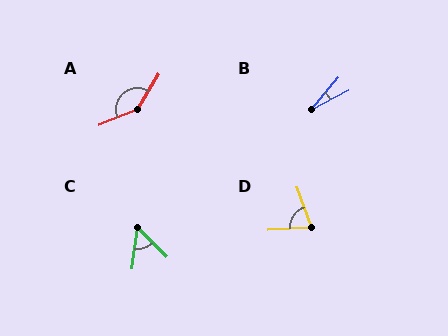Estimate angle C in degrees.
Approximately 52 degrees.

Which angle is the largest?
A, at approximately 144 degrees.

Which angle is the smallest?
B, at approximately 22 degrees.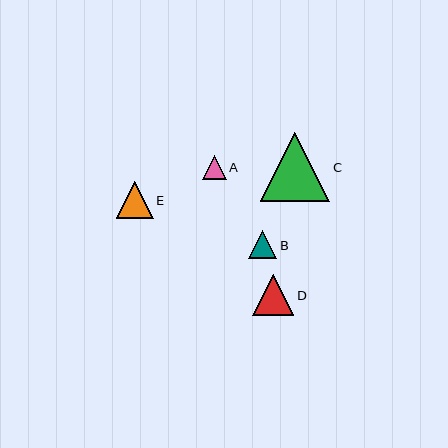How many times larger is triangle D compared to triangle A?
Triangle D is approximately 1.7 times the size of triangle A.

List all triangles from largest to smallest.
From largest to smallest: C, D, E, B, A.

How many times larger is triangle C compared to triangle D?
Triangle C is approximately 1.7 times the size of triangle D.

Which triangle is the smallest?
Triangle A is the smallest with a size of approximately 24 pixels.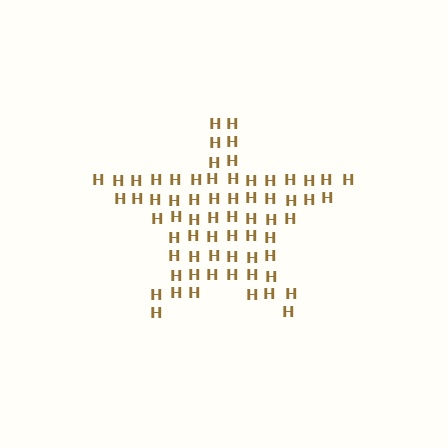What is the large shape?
The large shape is a star.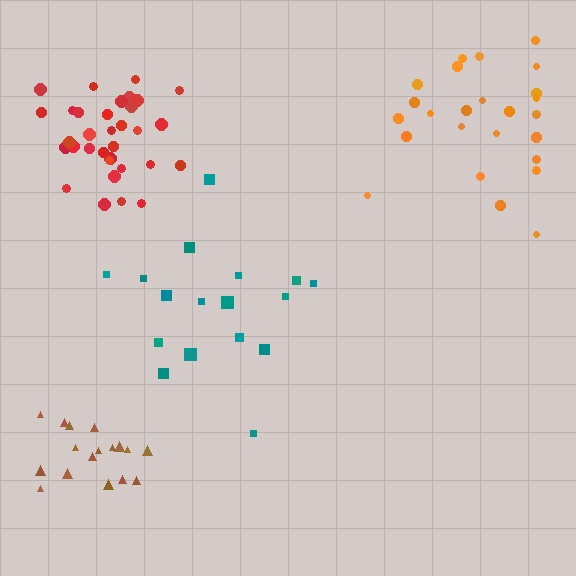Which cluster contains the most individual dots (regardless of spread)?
Red (33).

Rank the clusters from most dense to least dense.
red, brown, orange, teal.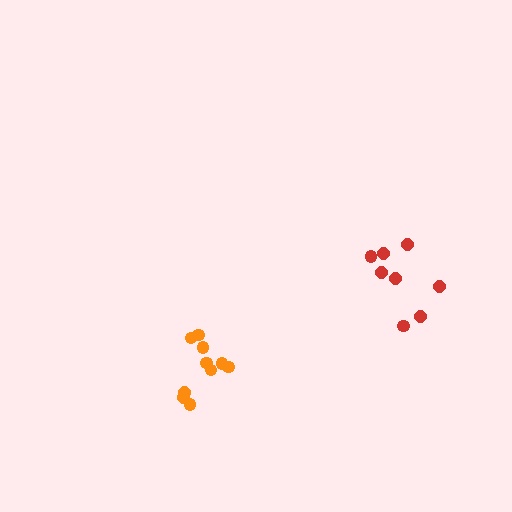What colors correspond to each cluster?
The clusters are colored: red, orange.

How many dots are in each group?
Group 1: 8 dots, Group 2: 10 dots (18 total).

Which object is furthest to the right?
The red cluster is rightmost.